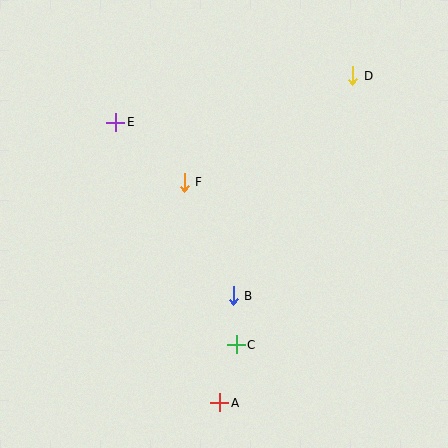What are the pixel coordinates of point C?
Point C is at (236, 345).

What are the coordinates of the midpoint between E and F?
The midpoint between E and F is at (150, 152).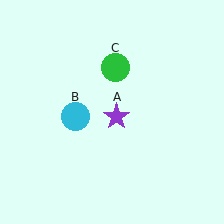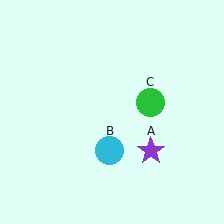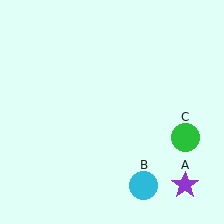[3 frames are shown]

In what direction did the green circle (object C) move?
The green circle (object C) moved down and to the right.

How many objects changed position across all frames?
3 objects changed position: purple star (object A), cyan circle (object B), green circle (object C).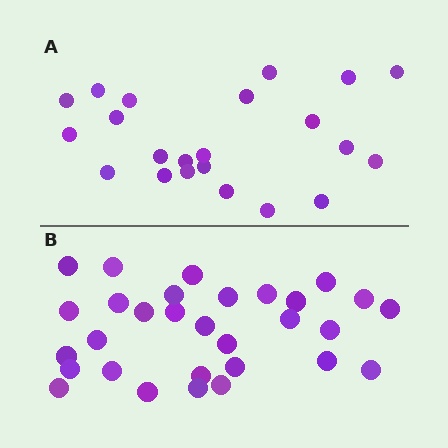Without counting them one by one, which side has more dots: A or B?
Region B (the bottom region) has more dots.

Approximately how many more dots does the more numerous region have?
Region B has roughly 8 or so more dots than region A.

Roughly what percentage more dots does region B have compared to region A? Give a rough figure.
About 35% more.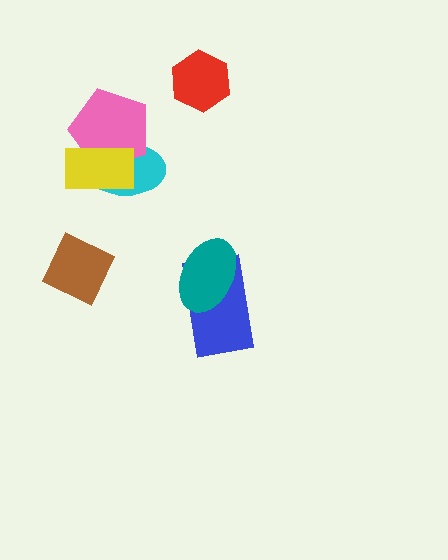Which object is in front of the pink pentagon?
The yellow rectangle is in front of the pink pentagon.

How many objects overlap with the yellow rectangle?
2 objects overlap with the yellow rectangle.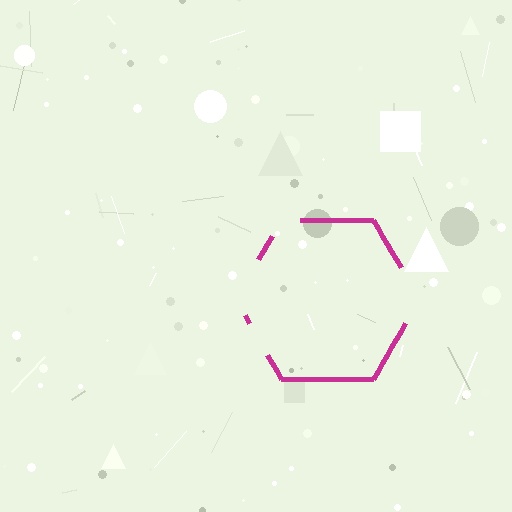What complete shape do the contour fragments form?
The contour fragments form a hexagon.